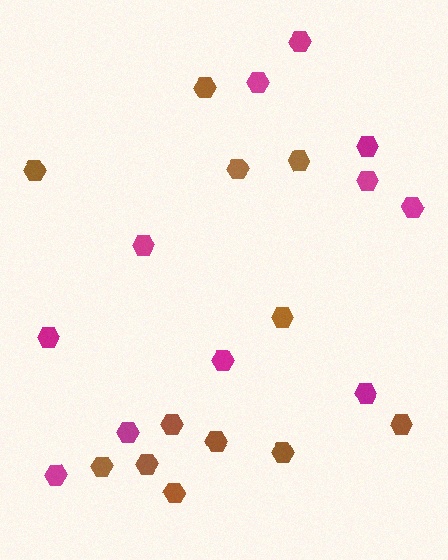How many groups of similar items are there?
There are 2 groups: one group of magenta hexagons (11) and one group of brown hexagons (12).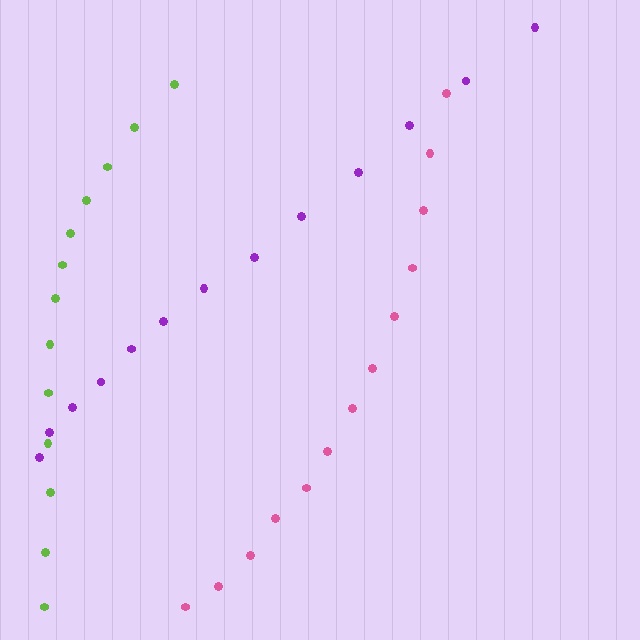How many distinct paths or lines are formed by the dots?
There are 3 distinct paths.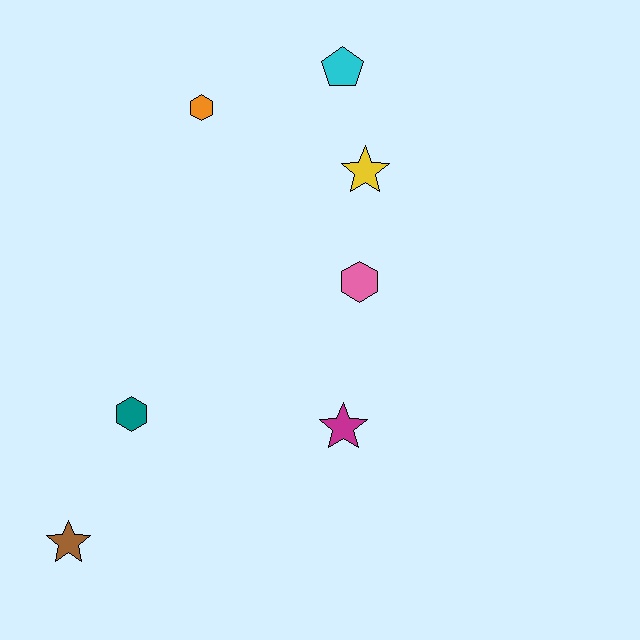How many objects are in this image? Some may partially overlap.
There are 7 objects.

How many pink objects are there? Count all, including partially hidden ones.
There is 1 pink object.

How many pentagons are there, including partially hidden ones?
There is 1 pentagon.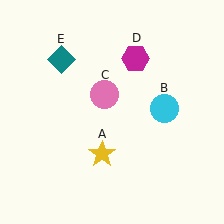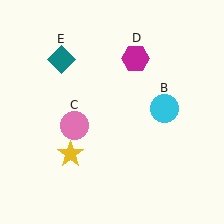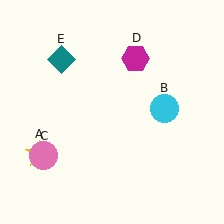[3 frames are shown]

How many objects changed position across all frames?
2 objects changed position: yellow star (object A), pink circle (object C).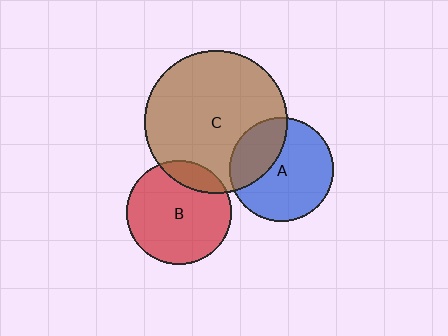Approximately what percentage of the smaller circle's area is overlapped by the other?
Approximately 30%.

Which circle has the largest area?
Circle C (brown).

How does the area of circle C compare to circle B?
Approximately 1.9 times.